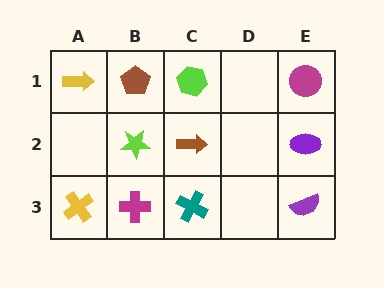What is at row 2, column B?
A lime star.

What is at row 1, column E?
A magenta circle.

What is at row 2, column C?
A brown arrow.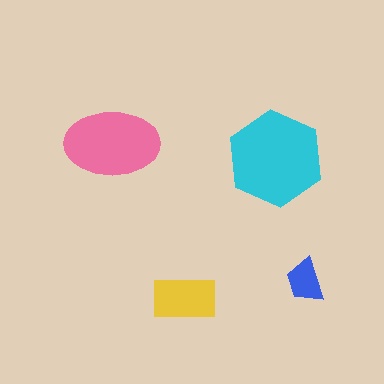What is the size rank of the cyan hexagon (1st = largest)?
1st.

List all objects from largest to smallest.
The cyan hexagon, the pink ellipse, the yellow rectangle, the blue trapezoid.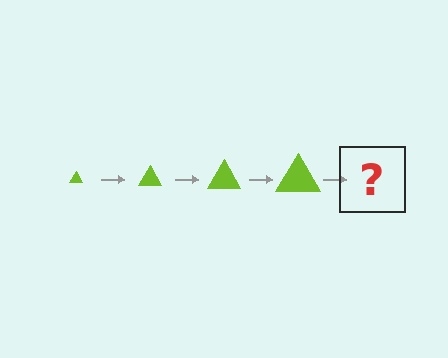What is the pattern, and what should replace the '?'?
The pattern is that the triangle gets progressively larger each step. The '?' should be a lime triangle, larger than the previous one.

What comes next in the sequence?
The next element should be a lime triangle, larger than the previous one.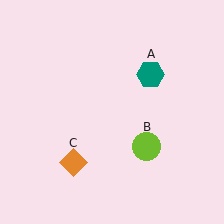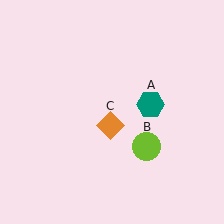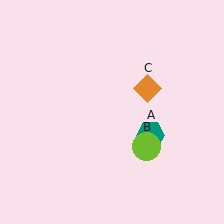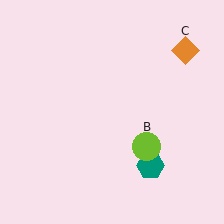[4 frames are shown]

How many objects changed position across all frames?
2 objects changed position: teal hexagon (object A), orange diamond (object C).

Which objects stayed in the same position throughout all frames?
Lime circle (object B) remained stationary.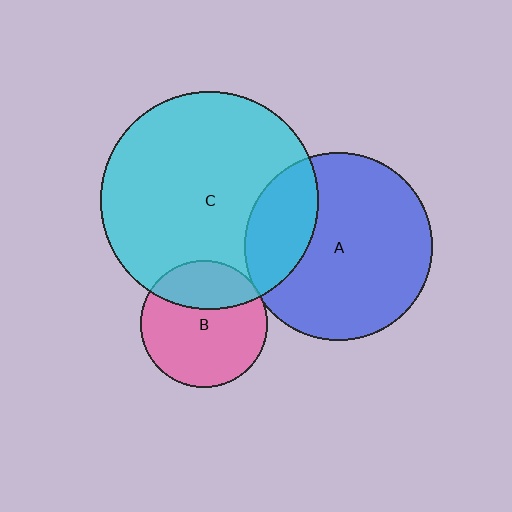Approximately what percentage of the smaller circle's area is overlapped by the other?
Approximately 5%.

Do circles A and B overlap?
Yes.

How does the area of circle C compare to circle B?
Approximately 2.9 times.